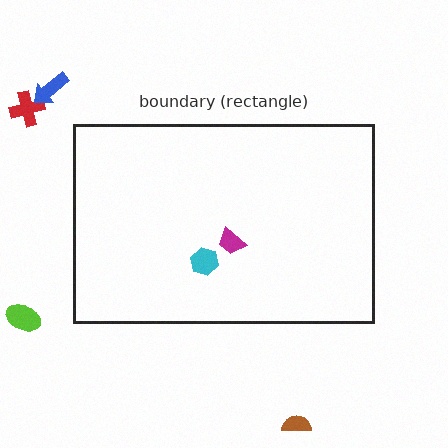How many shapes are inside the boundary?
2 inside, 4 outside.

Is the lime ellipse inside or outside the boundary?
Outside.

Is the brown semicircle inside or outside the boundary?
Outside.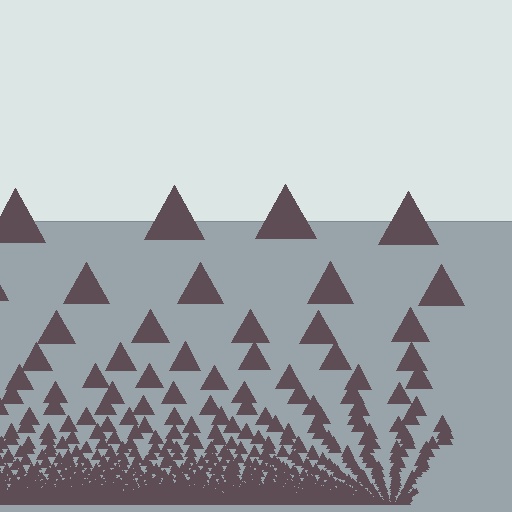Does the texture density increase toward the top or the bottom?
Density increases toward the bottom.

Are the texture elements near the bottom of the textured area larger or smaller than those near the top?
Smaller. The gradient is inverted — elements near the bottom are smaller and denser.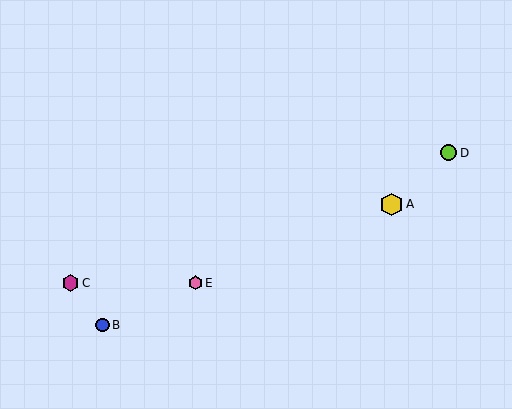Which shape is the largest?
The yellow hexagon (labeled A) is the largest.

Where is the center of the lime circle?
The center of the lime circle is at (449, 153).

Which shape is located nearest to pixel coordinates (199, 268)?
The pink hexagon (labeled E) at (195, 283) is nearest to that location.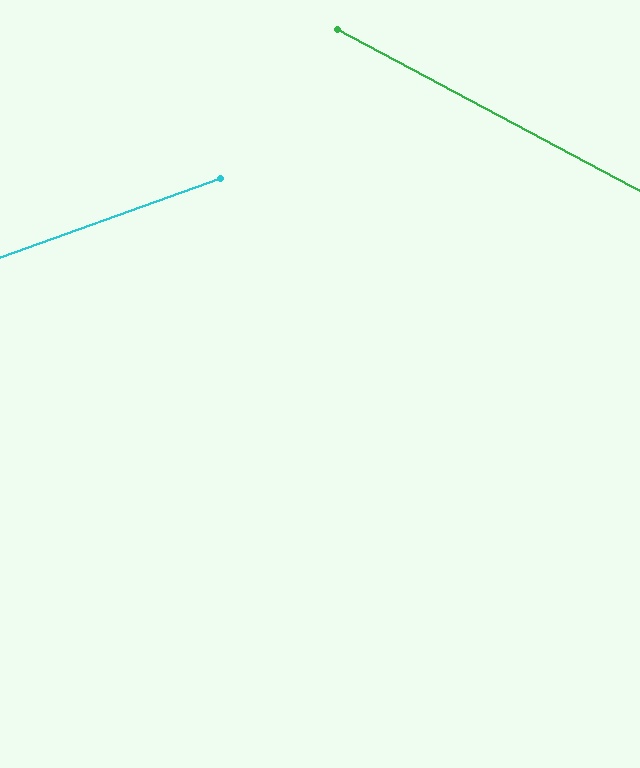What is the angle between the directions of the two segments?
Approximately 48 degrees.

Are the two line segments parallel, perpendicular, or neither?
Neither parallel nor perpendicular — they differ by about 48°.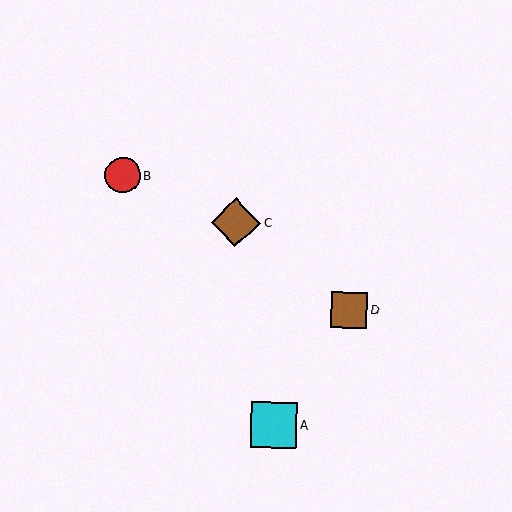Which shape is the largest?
The brown diamond (labeled C) is the largest.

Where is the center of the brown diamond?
The center of the brown diamond is at (236, 222).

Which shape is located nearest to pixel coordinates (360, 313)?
The brown square (labeled D) at (349, 310) is nearest to that location.